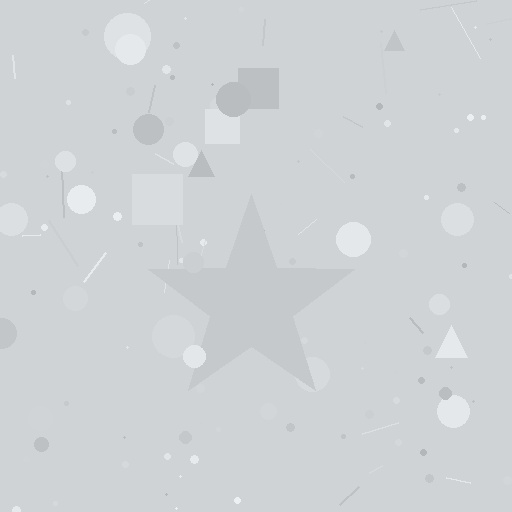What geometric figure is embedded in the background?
A star is embedded in the background.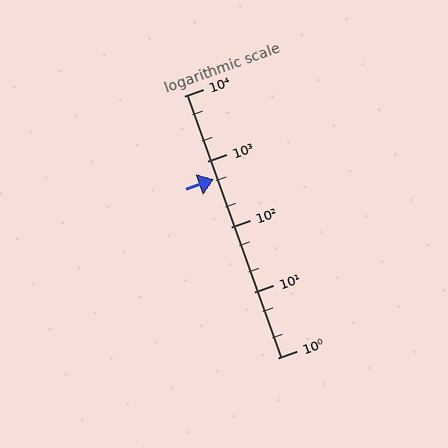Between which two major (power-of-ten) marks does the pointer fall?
The pointer is between 100 and 1000.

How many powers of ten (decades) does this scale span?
The scale spans 4 decades, from 1 to 10000.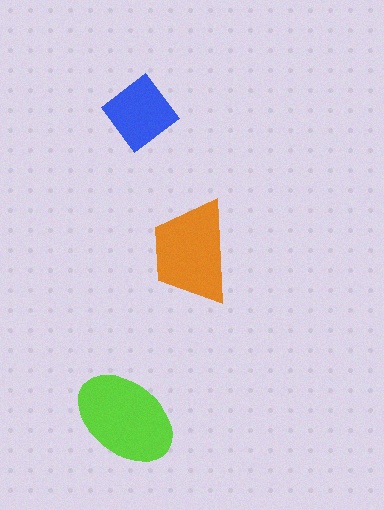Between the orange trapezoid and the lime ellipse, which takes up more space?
The lime ellipse.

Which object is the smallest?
The blue diamond.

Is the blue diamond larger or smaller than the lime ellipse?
Smaller.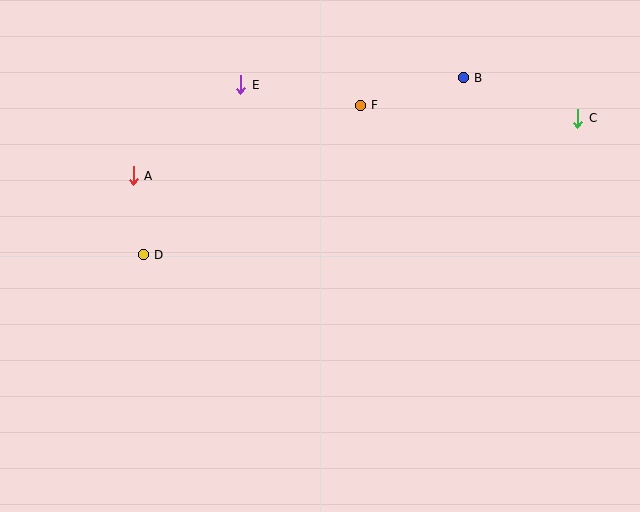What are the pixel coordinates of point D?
Point D is at (143, 255).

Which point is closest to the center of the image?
Point F at (360, 105) is closest to the center.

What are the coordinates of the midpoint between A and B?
The midpoint between A and B is at (298, 127).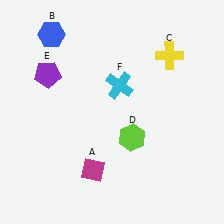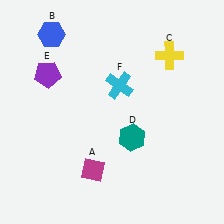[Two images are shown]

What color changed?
The hexagon (D) changed from lime in Image 1 to teal in Image 2.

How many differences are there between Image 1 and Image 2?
There is 1 difference between the two images.